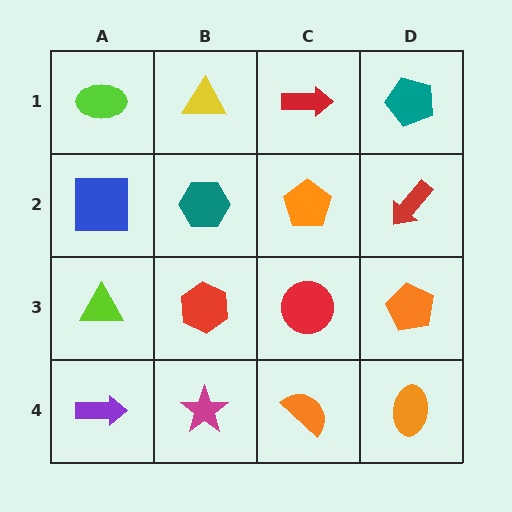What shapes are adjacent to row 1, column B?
A teal hexagon (row 2, column B), a lime ellipse (row 1, column A), a red arrow (row 1, column C).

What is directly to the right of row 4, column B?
An orange semicircle.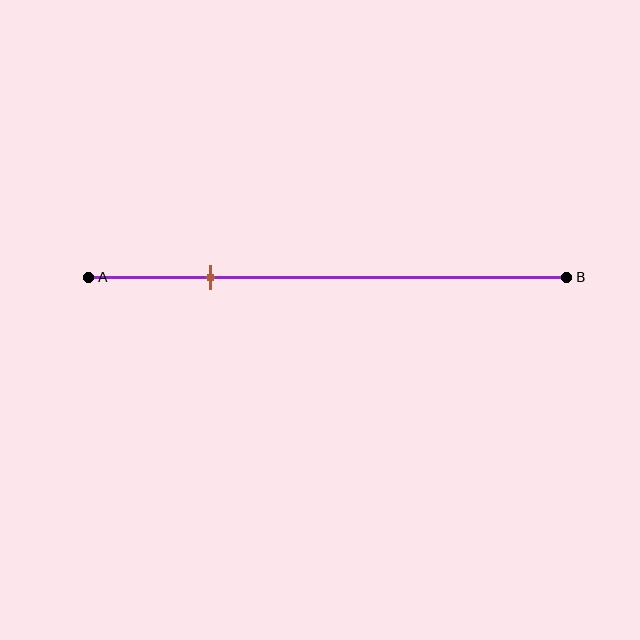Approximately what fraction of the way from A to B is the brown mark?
The brown mark is approximately 25% of the way from A to B.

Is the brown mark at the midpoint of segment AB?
No, the mark is at about 25% from A, not at the 50% midpoint.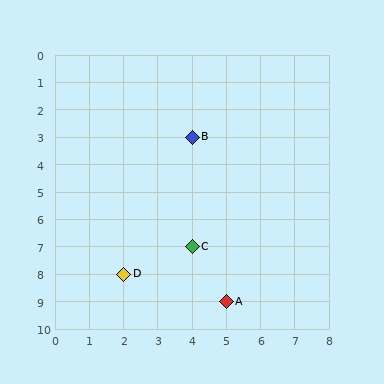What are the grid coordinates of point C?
Point C is at grid coordinates (4, 7).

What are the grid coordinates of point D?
Point D is at grid coordinates (2, 8).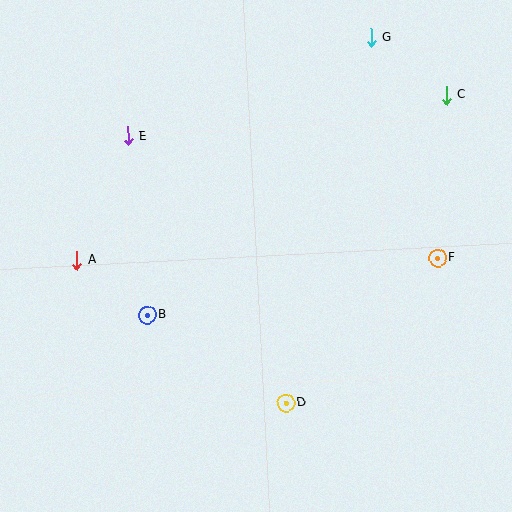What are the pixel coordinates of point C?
Point C is at (446, 95).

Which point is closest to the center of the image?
Point B at (147, 315) is closest to the center.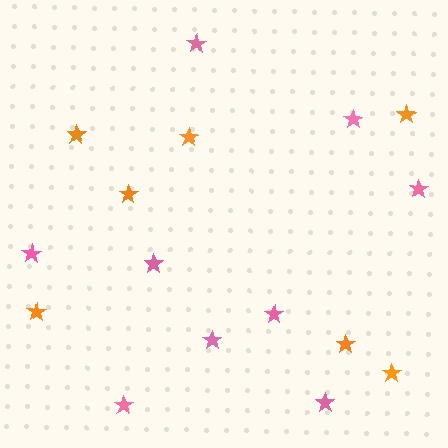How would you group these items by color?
There are 2 groups: one group of orange stars (7) and one group of pink stars (9).